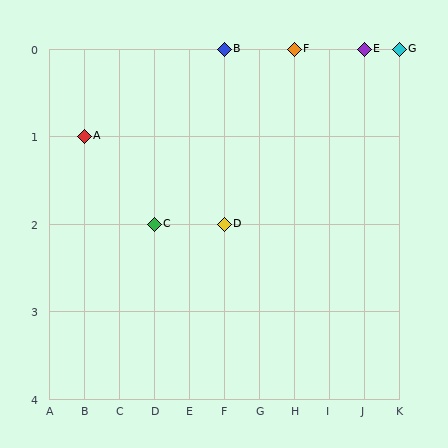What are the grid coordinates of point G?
Point G is at grid coordinates (K, 0).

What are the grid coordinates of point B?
Point B is at grid coordinates (F, 0).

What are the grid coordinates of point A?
Point A is at grid coordinates (B, 1).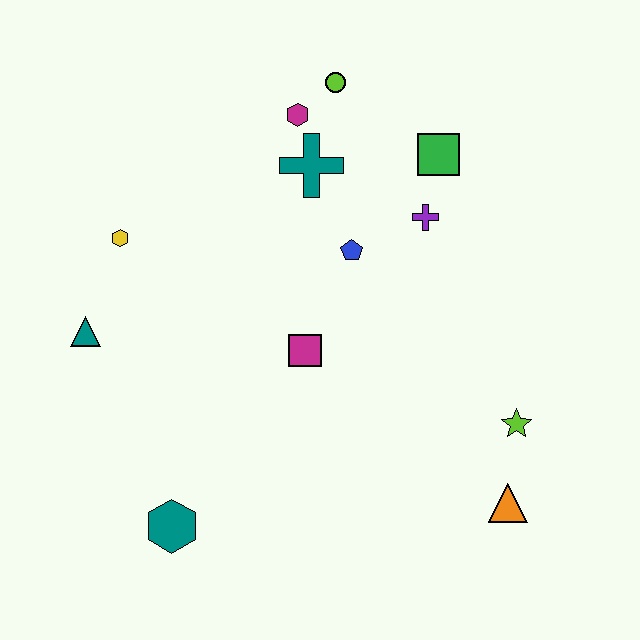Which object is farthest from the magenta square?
The lime circle is farthest from the magenta square.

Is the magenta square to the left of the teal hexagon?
No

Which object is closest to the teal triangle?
The yellow hexagon is closest to the teal triangle.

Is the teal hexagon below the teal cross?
Yes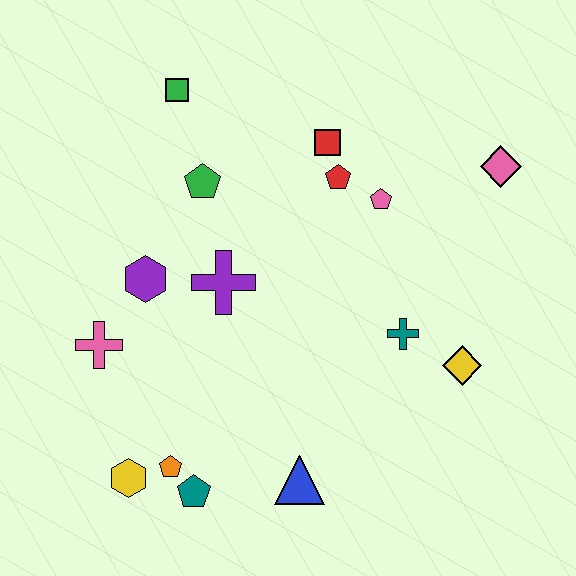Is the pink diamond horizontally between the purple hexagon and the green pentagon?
No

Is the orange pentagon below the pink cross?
Yes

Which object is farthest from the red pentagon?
The yellow hexagon is farthest from the red pentagon.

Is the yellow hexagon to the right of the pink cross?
Yes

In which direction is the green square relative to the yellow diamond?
The green square is to the left of the yellow diamond.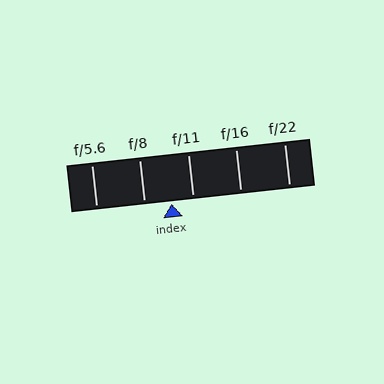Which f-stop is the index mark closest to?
The index mark is closest to f/11.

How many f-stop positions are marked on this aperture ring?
There are 5 f-stop positions marked.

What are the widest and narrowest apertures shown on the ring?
The widest aperture shown is f/5.6 and the narrowest is f/22.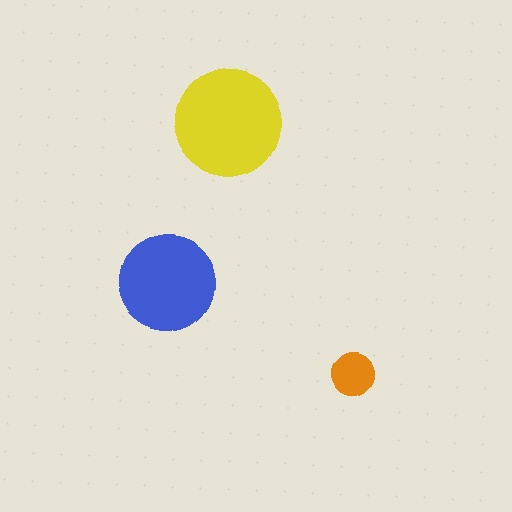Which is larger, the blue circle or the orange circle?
The blue one.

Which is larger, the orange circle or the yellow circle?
The yellow one.